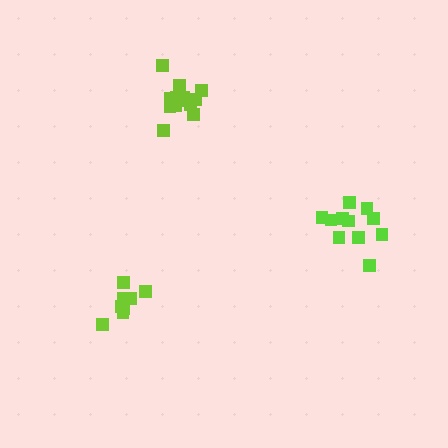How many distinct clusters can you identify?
There are 3 distinct clusters.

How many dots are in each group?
Group 1: 11 dots, Group 2: 8 dots, Group 3: 14 dots (33 total).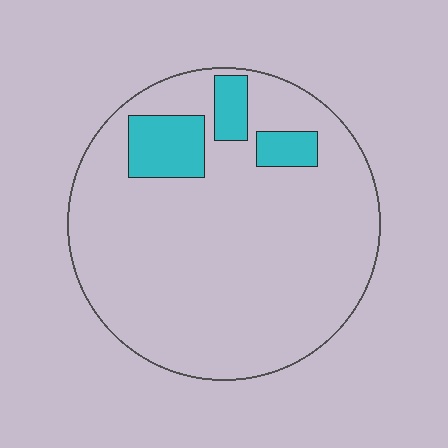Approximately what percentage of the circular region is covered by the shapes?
Approximately 10%.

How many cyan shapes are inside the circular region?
3.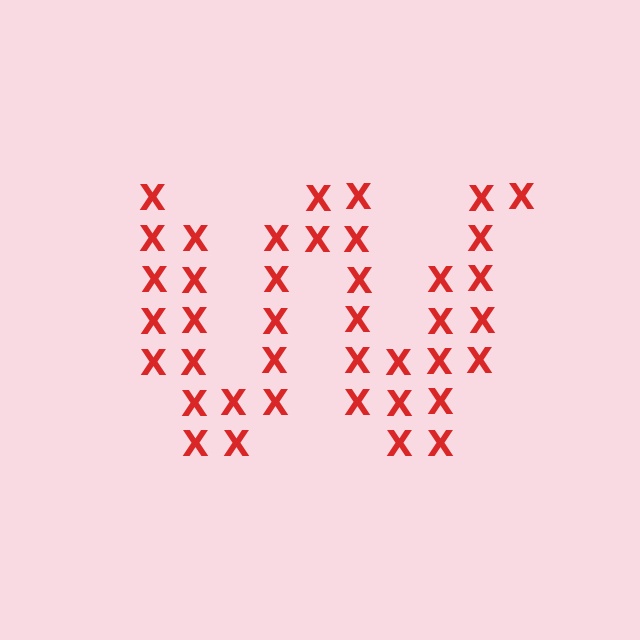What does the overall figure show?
The overall figure shows the letter W.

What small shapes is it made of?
It is made of small letter X's.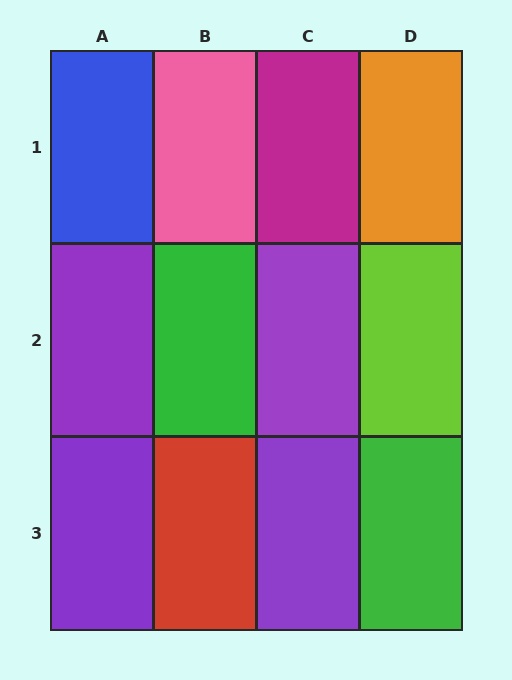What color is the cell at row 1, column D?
Orange.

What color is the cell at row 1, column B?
Pink.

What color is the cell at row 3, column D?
Green.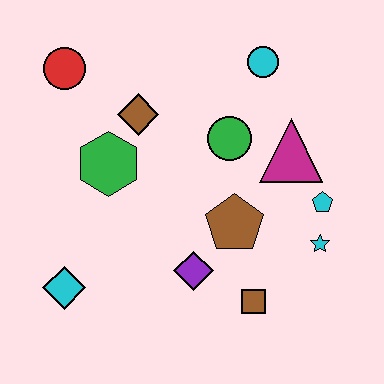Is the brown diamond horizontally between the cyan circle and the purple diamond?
No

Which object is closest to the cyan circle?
The green circle is closest to the cyan circle.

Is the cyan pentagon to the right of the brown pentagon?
Yes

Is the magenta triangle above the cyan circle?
No